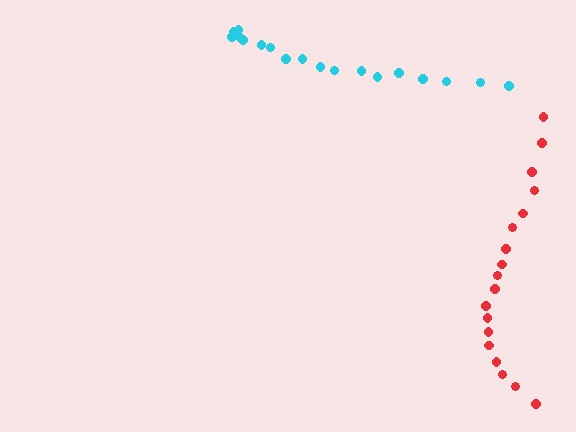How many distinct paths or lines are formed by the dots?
There are 2 distinct paths.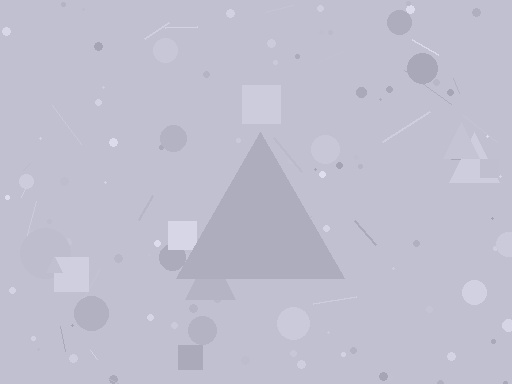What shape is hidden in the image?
A triangle is hidden in the image.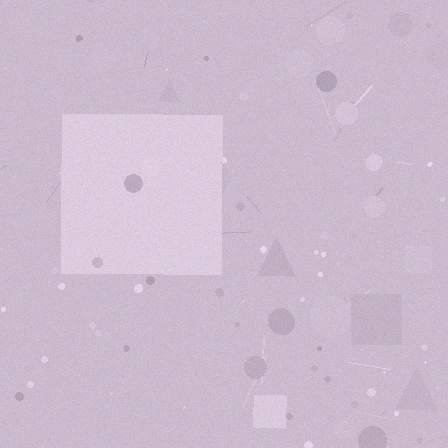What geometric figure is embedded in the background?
A square is embedded in the background.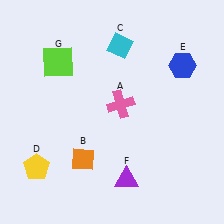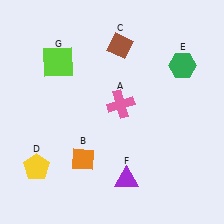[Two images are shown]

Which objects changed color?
C changed from cyan to brown. E changed from blue to green.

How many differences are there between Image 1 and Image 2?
There are 2 differences between the two images.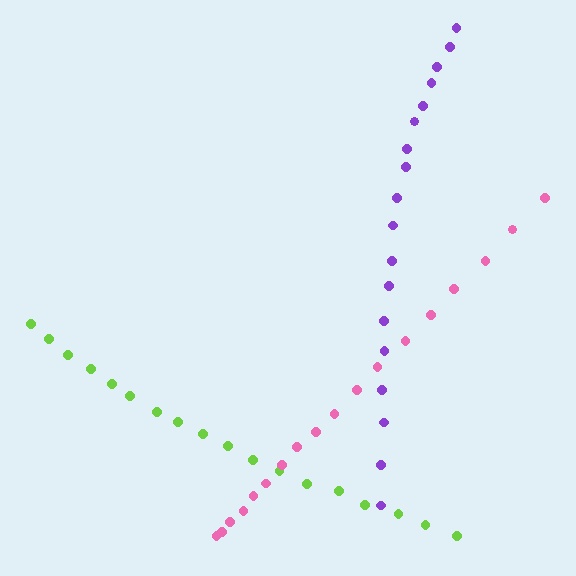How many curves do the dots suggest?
There are 3 distinct paths.